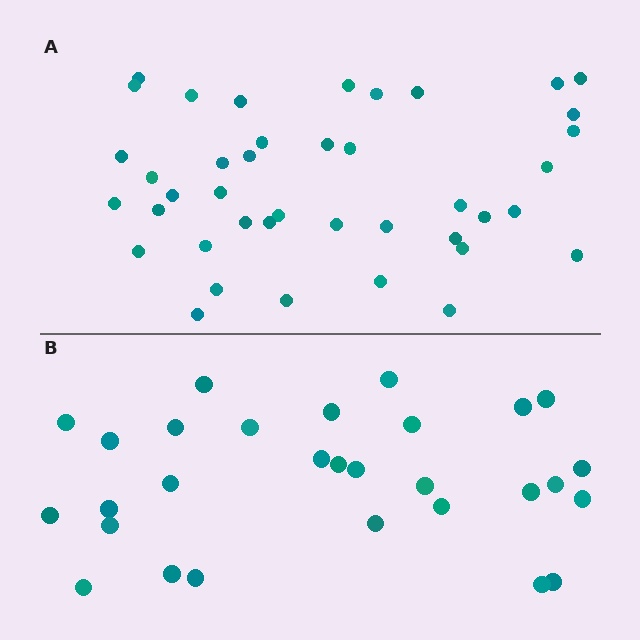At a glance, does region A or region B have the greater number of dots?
Region A (the top region) has more dots.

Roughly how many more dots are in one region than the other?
Region A has roughly 12 or so more dots than region B.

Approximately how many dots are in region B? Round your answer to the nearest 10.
About 30 dots. (The exact count is 29, which rounds to 30.)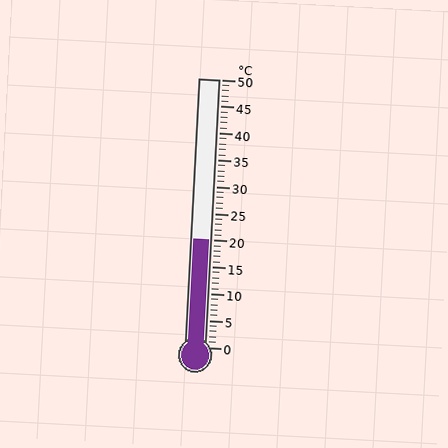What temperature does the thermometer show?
The thermometer shows approximately 20°C.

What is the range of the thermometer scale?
The thermometer scale ranges from 0°C to 50°C.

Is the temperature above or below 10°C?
The temperature is above 10°C.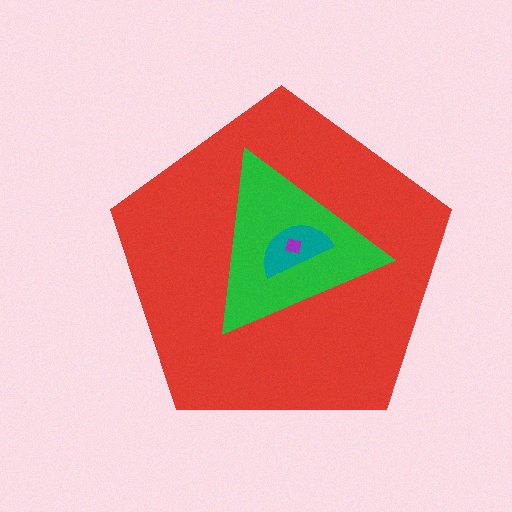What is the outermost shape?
The red pentagon.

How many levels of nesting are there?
4.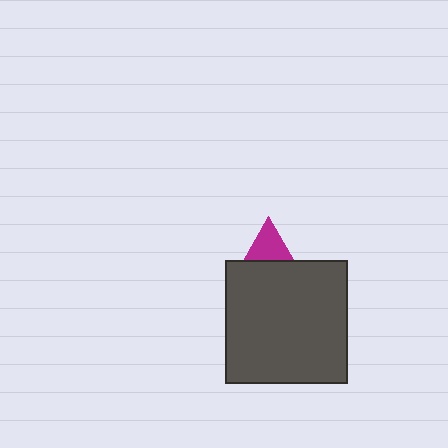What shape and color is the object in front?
The object in front is a dark gray square.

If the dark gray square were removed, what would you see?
You would see the complete magenta triangle.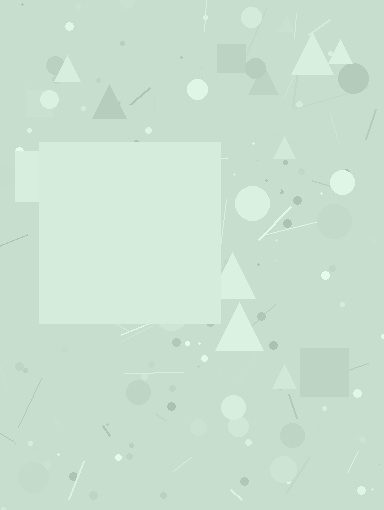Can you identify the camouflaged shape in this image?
The camouflaged shape is a square.